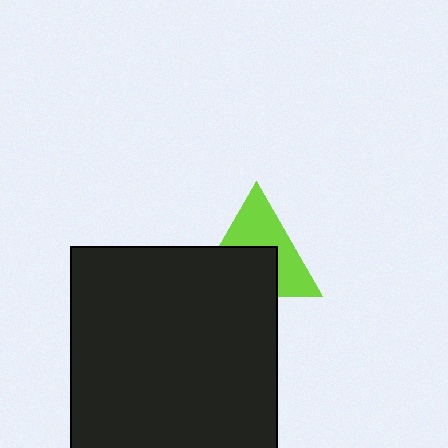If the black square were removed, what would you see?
You would see the complete lime triangle.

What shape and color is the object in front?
The object in front is a black square.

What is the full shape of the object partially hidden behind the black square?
The partially hidden object is a lime triangle.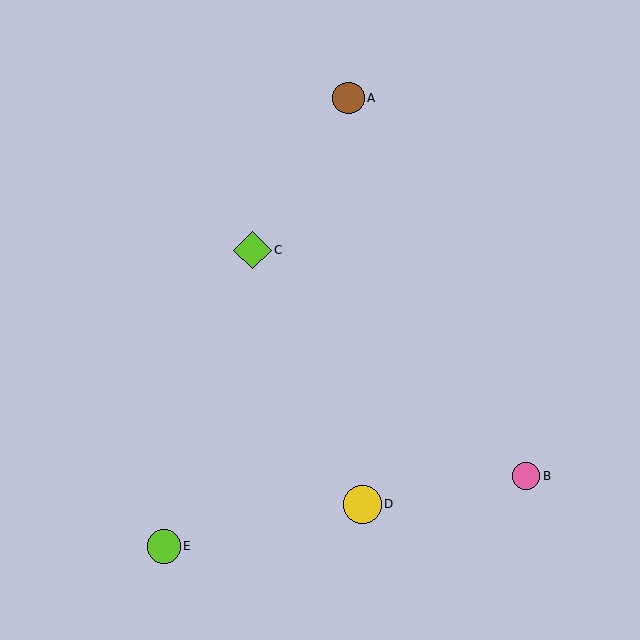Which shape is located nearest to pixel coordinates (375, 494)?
The yellow circle (labeled D) at (362, 504) is nearest to that location.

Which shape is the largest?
The yellow circle (labeled D) is the largest.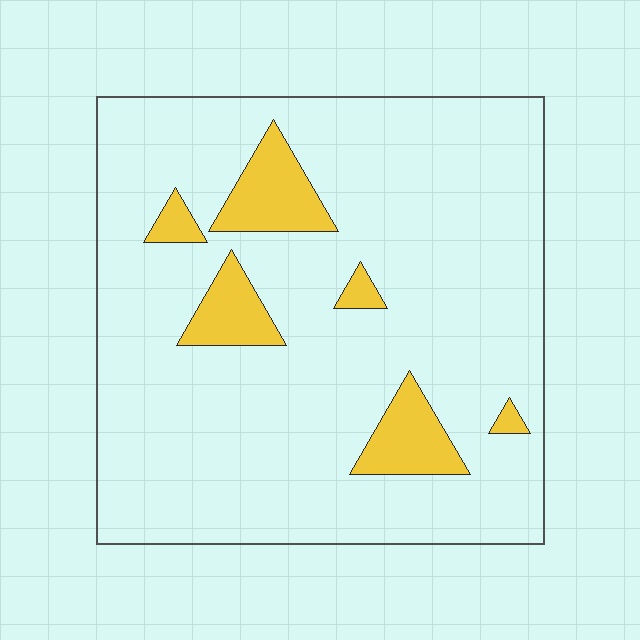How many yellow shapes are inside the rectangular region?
6.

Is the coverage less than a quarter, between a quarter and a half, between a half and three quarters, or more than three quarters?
Less than a quarter.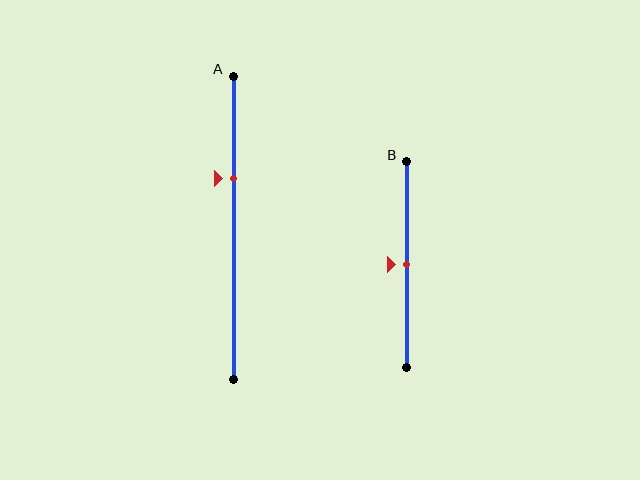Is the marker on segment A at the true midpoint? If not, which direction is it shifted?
No, the marker on segment A is shifted upward by about 16% of the segment length.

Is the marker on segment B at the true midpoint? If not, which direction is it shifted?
Yes, the marker on segment B is at the true midpoint.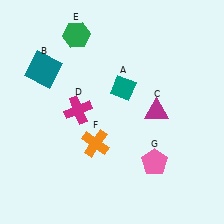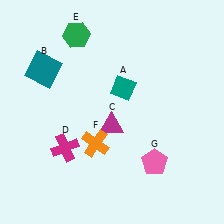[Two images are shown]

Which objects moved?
The objects that moved are: the magenta triangle (C), the magenta cross (D).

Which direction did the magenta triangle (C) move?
The magenta triangle (C) moved left.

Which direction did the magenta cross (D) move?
The magenta cross (D) moved down.